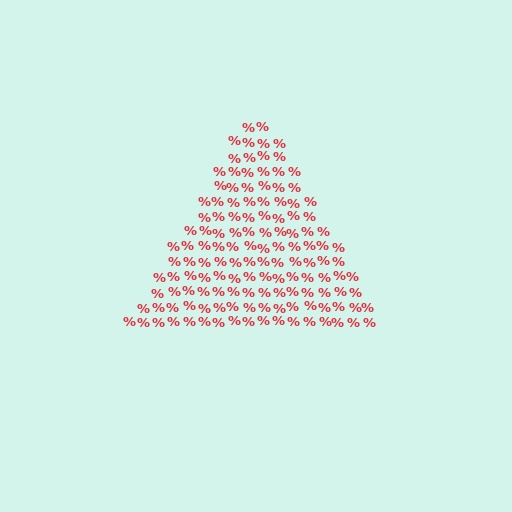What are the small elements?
The small elements are percent signs.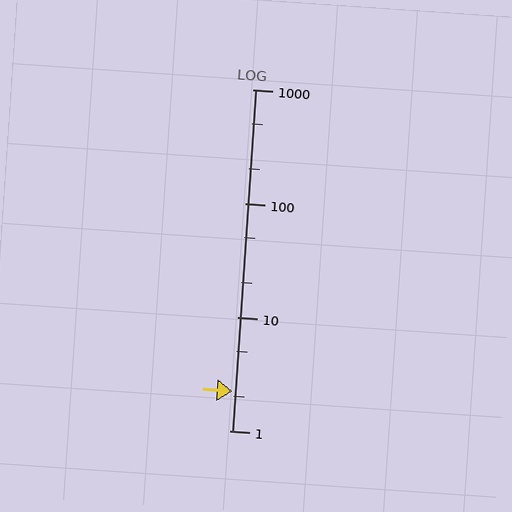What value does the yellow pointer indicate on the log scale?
The pointer indicates approximately 2.2.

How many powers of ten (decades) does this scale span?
The scale spans 3 decades, from 1 to 1000.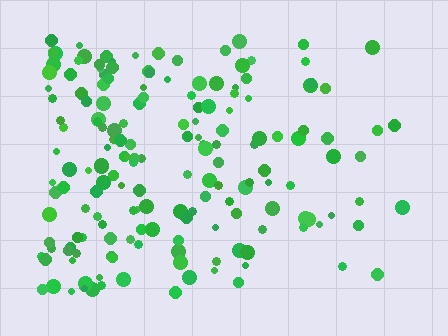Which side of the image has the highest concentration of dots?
The left.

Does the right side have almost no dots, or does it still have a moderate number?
Still a moderate number, just noticeably fewer than the left.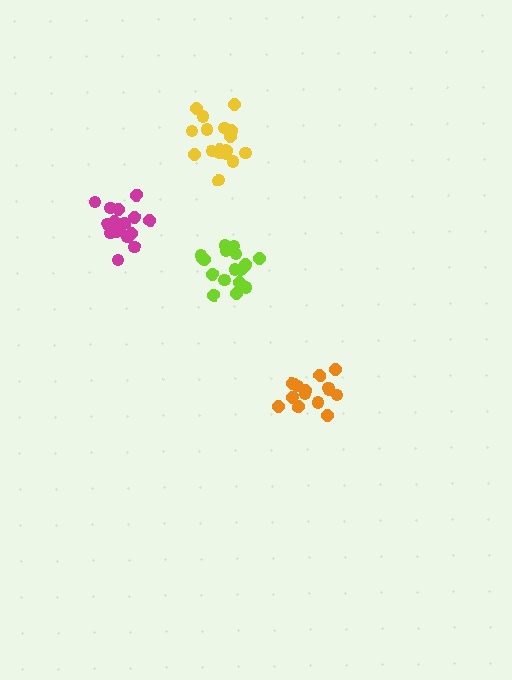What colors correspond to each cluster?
The clusters are colored: lime, yellow, orange, magenta.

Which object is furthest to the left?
The magenta cluster is leftmost.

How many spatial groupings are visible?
There are 4 spatial groupings.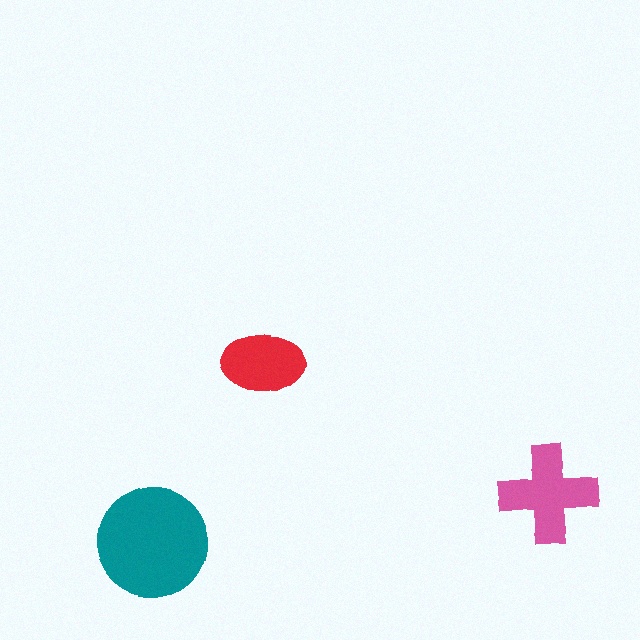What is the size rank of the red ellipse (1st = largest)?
3rd.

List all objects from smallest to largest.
The red ellipse, the pink cross, the teal circle.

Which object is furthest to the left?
The teal circle is leftmost.